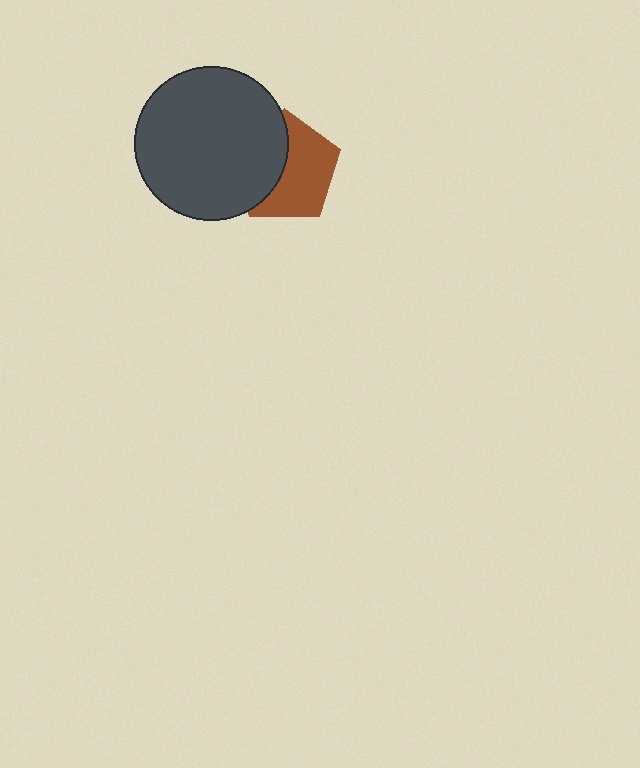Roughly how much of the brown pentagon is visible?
About half of it is visible (roughly 58%).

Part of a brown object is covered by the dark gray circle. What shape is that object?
It is a pentagon.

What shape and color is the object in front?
The object in front is a dark gray circle.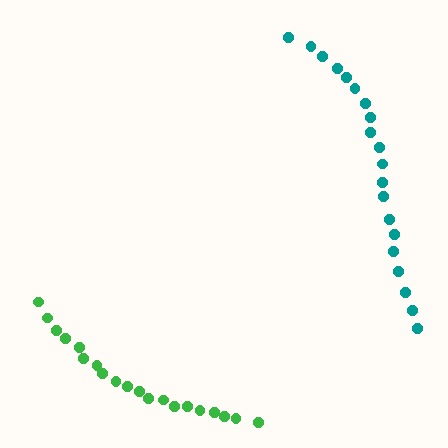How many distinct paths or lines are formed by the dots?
There are 2 distinct paths.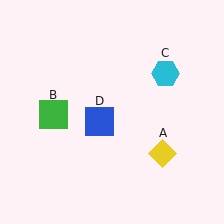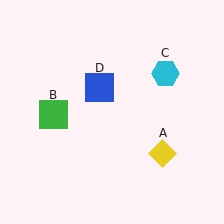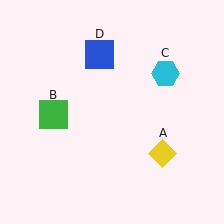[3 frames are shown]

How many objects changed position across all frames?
1 object changed position: blue square (object D).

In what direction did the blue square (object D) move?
The blue square (object D) moved up.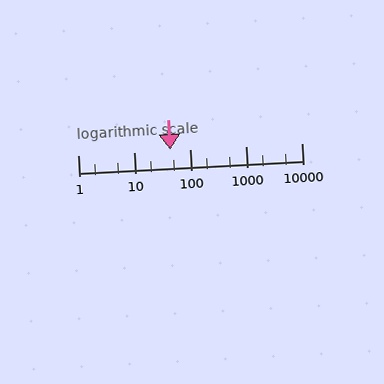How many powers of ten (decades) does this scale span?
The scale spans 4 decades, from 1 to 10000.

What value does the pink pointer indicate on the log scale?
The pointer indicates approximately 45.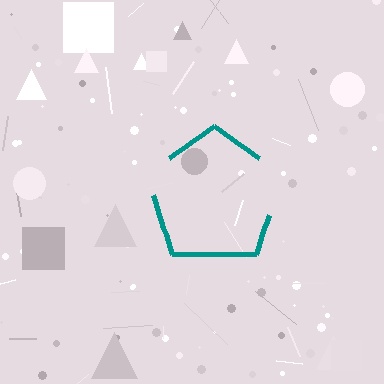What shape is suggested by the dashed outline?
The dashed outline suggests a pentagon.